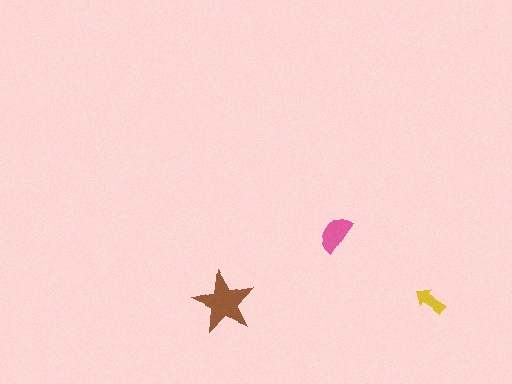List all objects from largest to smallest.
The brown star, the pink semicircle, the yellow arrow.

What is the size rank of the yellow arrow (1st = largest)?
3rd.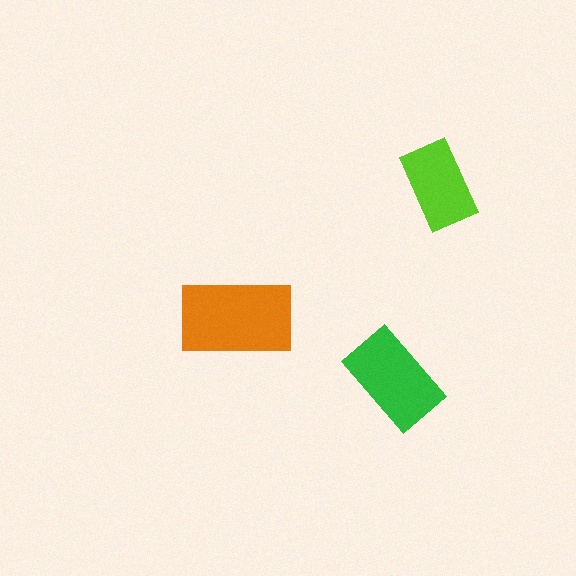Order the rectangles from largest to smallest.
the orange one, the green one, the lime one.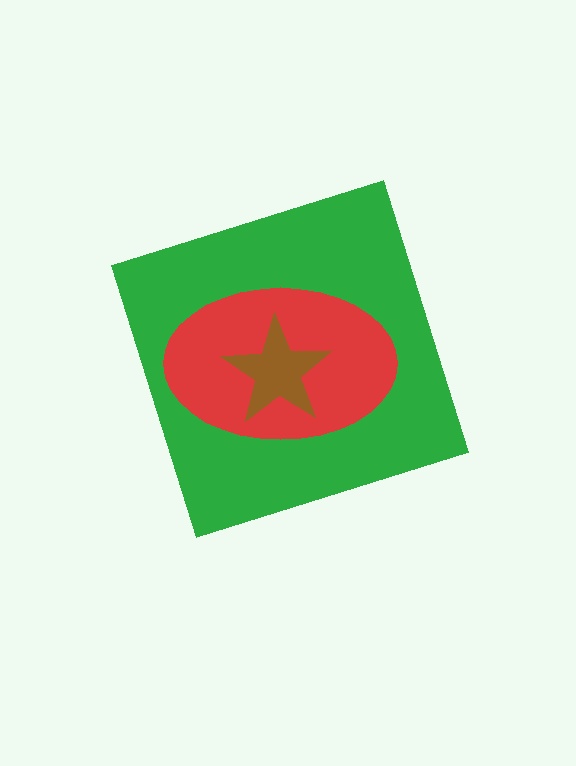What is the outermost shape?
The green diamond.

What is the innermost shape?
The brown star.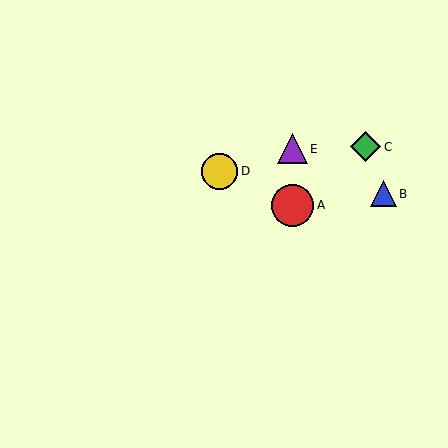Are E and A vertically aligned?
Yes, both are at x≈293.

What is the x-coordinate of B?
Object B is at x≈383.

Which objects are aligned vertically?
Objects A, E are aligned vertically.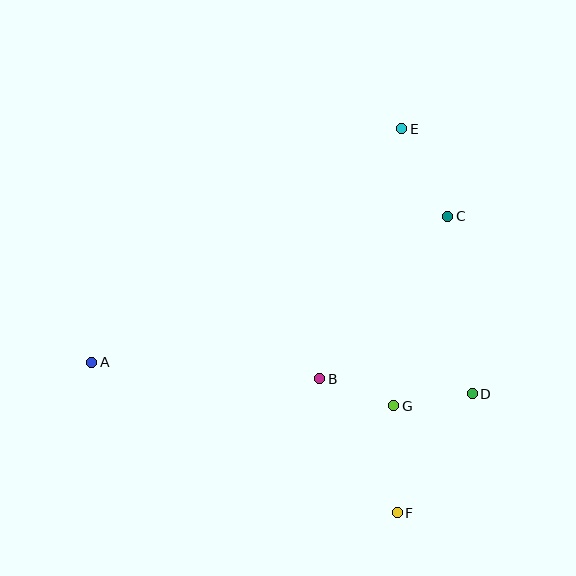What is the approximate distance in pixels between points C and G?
The distance between C and G is approximately 197 pixels.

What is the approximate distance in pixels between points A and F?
The distance between A and F is approximately 340 pixels.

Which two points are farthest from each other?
Points A and E are farthest from each other.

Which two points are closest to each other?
Points B and G are closest to each other.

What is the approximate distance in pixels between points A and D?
The distance between A and D is approximately 382 pixels.